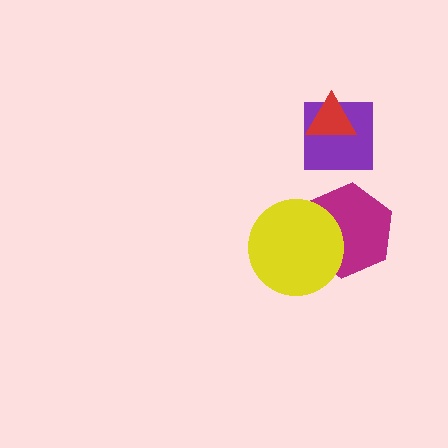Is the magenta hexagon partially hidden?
Yes, it is partially covered by another shape.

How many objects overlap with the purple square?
1 object overlaps with the purple square.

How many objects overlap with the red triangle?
1 object overlaps with the red triangle.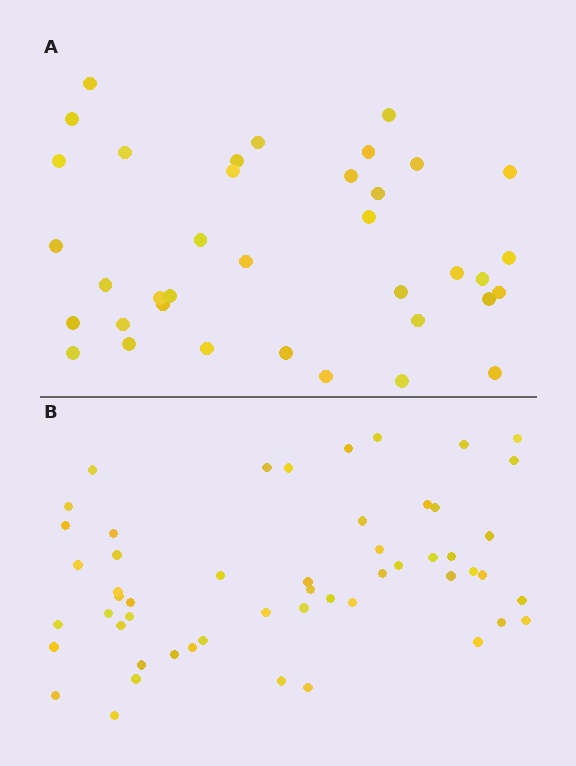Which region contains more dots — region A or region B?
Region B (the bottom region) has more dots.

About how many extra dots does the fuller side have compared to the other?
Region B has approximately 15 more dots than region A.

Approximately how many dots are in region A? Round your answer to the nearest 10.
About 40 dots. (The exact count is 37, which rounds to 40.)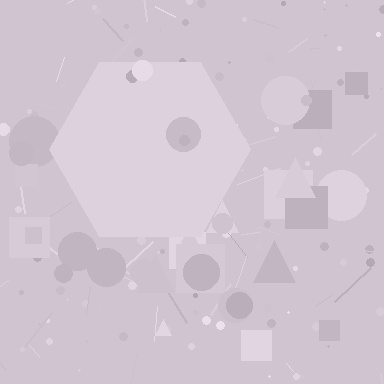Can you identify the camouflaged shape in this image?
The camouflaged shape is a hexagon.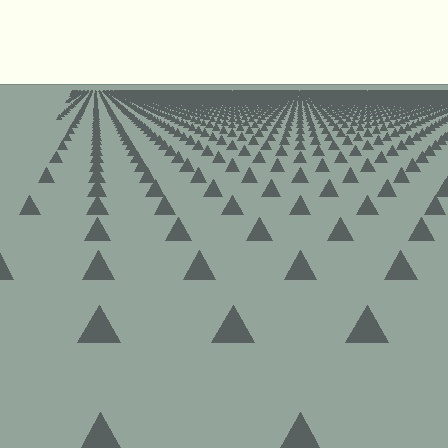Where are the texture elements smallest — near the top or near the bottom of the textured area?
Near the top.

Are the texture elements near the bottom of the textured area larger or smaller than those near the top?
Larger. Near the bottom, elements are closer to the viewer and appear at a bigger on-screen size.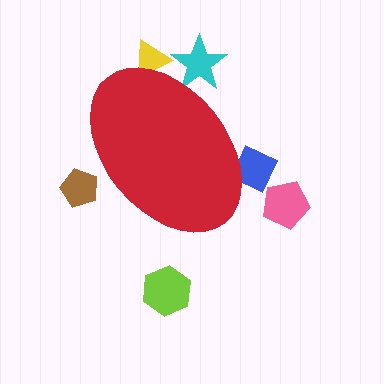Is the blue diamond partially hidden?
Yes, the blue diamond is partially hidden behind the red ellipse.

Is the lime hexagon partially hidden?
No, the lime hexagon is fully visible.